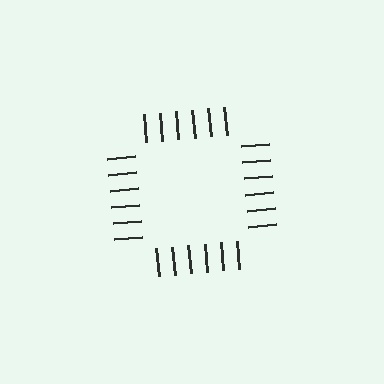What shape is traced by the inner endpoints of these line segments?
An illusory square — the line segments terminate on its edges but no continuous stroke is drawn.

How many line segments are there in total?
24 — 6 along each of the 4 edges.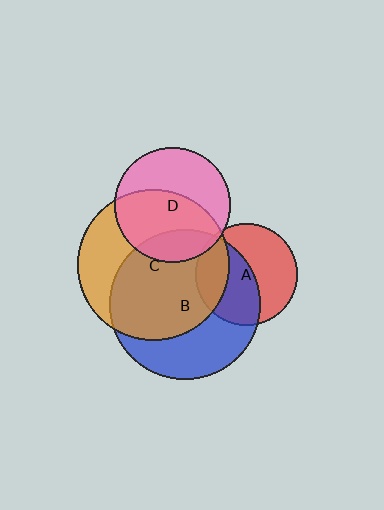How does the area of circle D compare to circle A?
Approximately 1.3 times.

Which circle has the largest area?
Circle C (orange).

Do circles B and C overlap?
Yes.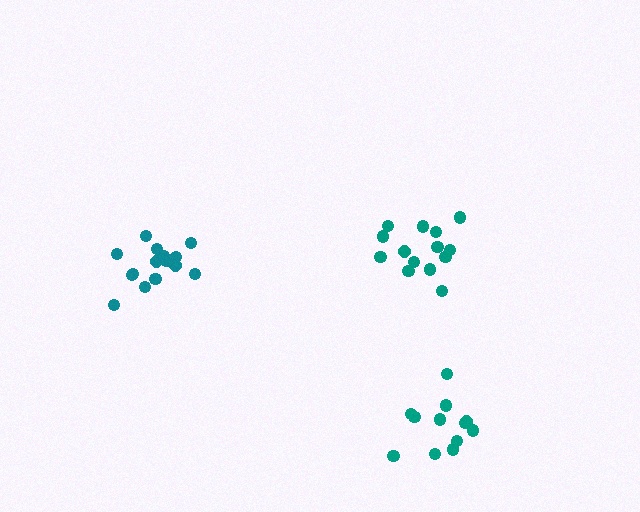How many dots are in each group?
Group 1: 14 dots, Group 2: 12 dots, Group 3: 16 dots (42 total).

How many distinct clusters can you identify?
There are 3 distinct clusters.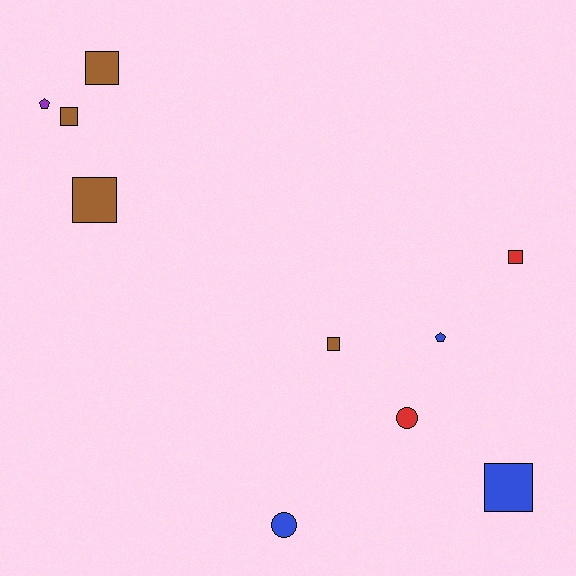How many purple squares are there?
There are no purple squares.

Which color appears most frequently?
Brown, with 4 objects.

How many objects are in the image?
There are 10 objects.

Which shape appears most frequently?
Square, with 6 objects.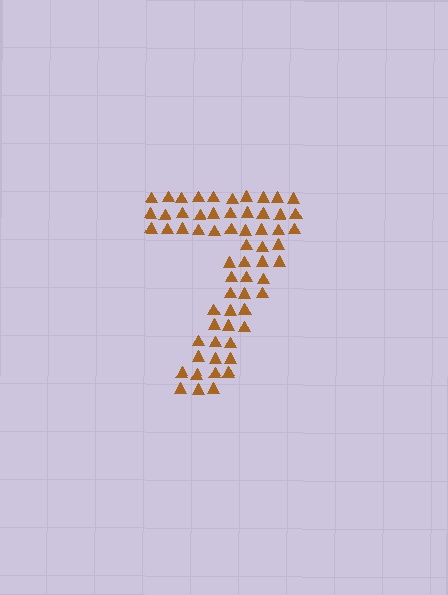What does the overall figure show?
The overall figure shows the digit 7.